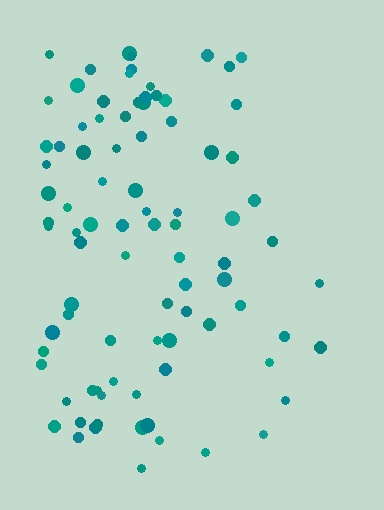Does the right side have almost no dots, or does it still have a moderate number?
Still a moderate number, just noticeably fewer than the left.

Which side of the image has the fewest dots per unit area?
The right.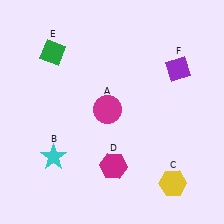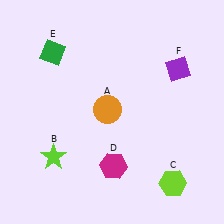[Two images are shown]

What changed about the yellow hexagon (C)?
In Image 1, C is yellow. In Image 2, it changed to lime.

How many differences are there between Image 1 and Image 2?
There are 3 differences between the two images.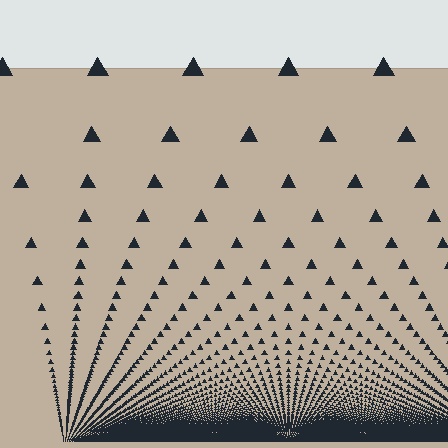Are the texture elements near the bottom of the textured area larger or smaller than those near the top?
Smaller. The gradient is inverted — elements near the bottom are smaller and denser.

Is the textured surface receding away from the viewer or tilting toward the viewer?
The surface appears to tilt toward the viewer. Texture elements get larger and sparser toward the top.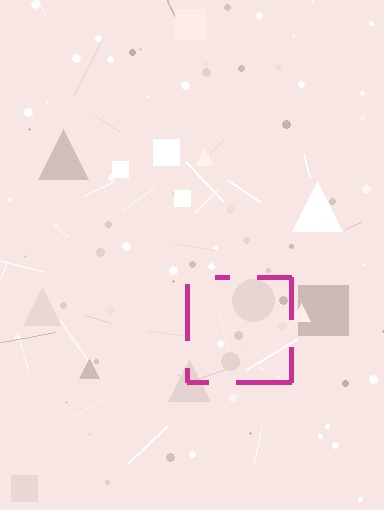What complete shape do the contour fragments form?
The contour fragments form a square.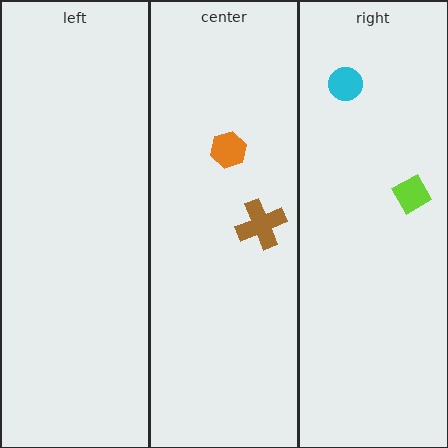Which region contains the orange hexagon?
The center region.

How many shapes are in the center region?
2.